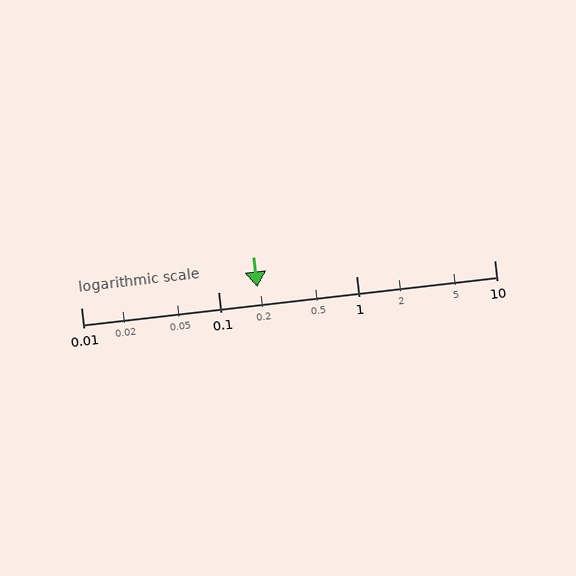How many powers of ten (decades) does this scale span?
The scale spans 3 decades, from 0.01 to 10.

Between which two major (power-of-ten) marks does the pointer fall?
The pointer is between 0.1 and 1.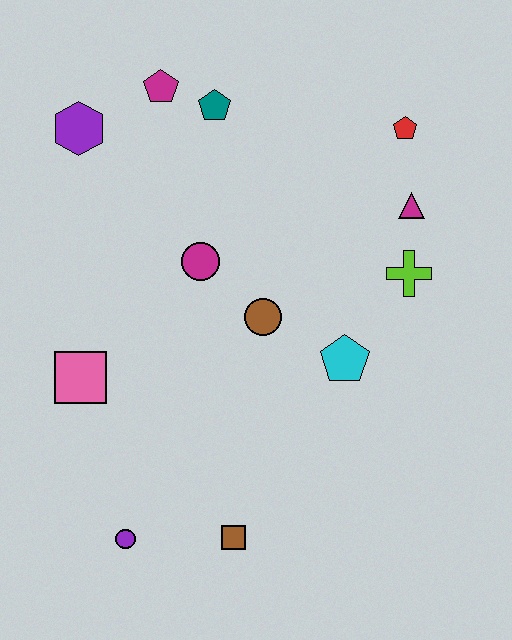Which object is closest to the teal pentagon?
The magenta pentagon is closest to the teal pentagon.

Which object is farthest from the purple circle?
The red pentagon is farthest from the purple circle.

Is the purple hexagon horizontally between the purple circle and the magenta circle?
No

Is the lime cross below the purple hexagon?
Yes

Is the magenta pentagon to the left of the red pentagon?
Yes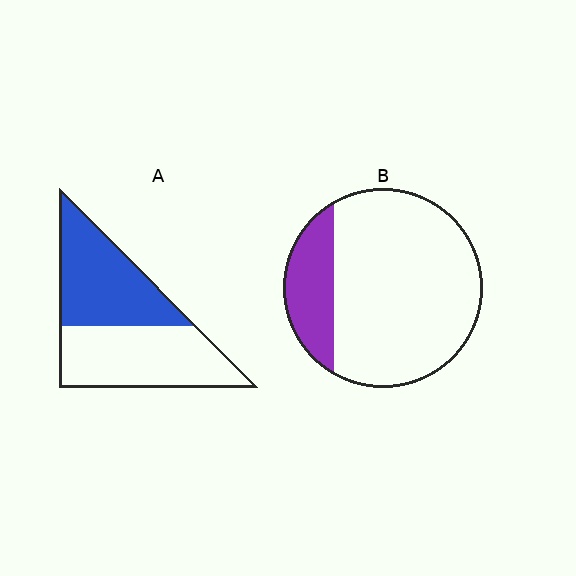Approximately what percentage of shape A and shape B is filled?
A is approximately 50% and B is approximately 20%.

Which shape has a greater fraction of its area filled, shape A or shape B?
Shape A.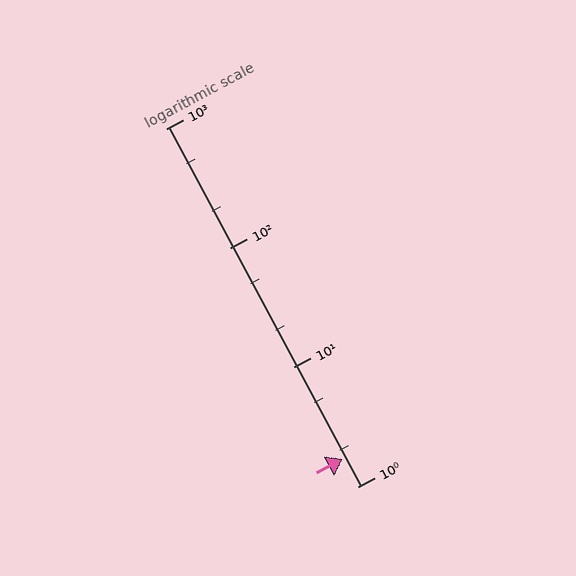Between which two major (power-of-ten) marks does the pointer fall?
The pointer is between 1 and 10.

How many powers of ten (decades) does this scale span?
The scale spans 3 decades, from 1 to 1000.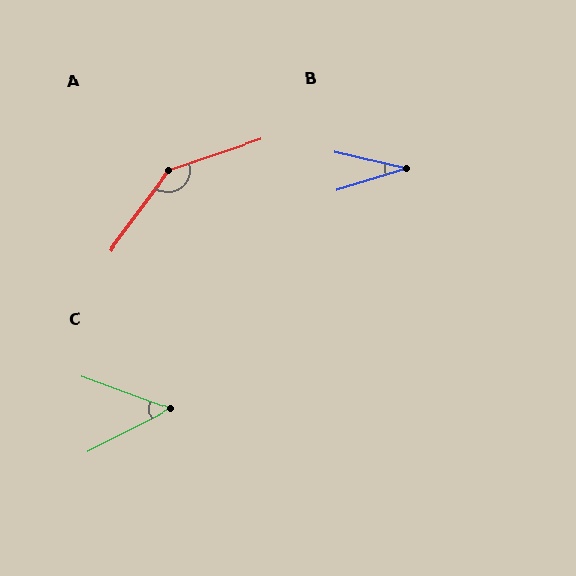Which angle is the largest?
A, at approximately 144 degrees.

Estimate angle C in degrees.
Approximately 47 degrees.